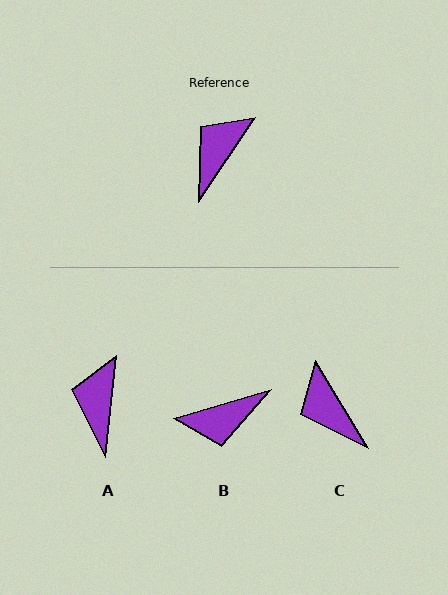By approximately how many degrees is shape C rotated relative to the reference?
Approximately 65 degrees counter-clockwise.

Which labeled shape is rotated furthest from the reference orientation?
B, about 140 degrees away.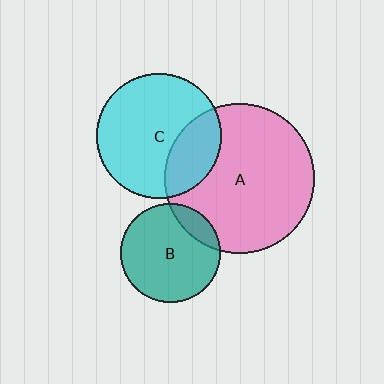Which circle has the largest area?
Circle A (pink).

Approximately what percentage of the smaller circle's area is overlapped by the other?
Approximately 25%.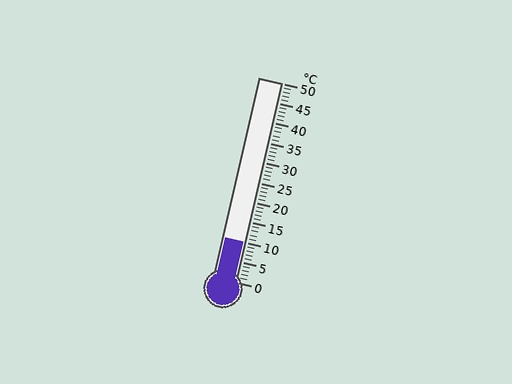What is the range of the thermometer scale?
The thermometer scale ranges from 0°C to 50°C.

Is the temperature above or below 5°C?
The temperature is above 5°C.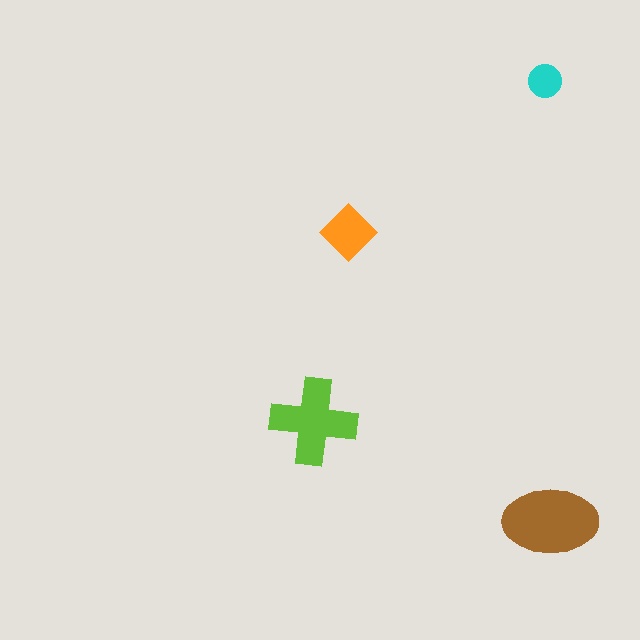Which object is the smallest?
The cyan circle.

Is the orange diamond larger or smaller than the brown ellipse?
Smaller.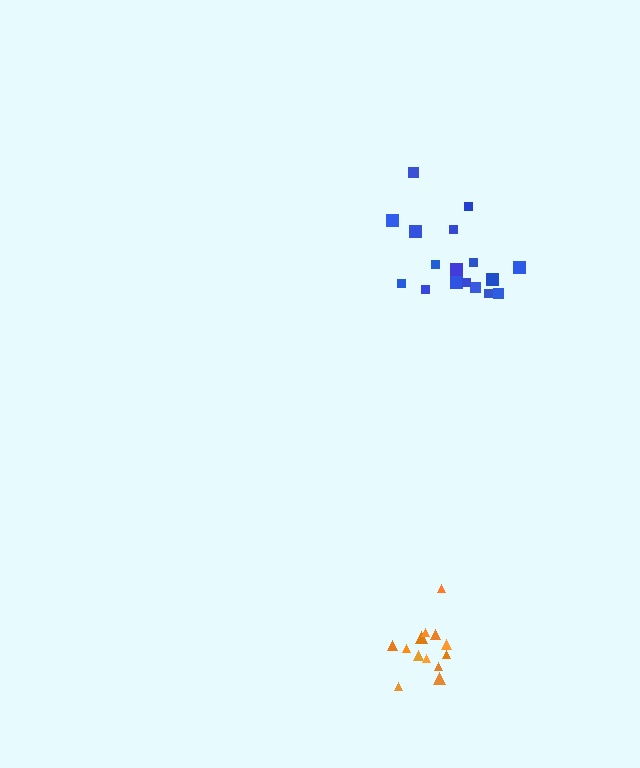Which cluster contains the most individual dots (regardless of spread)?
Blue (17).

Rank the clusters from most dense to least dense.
orange, blue.